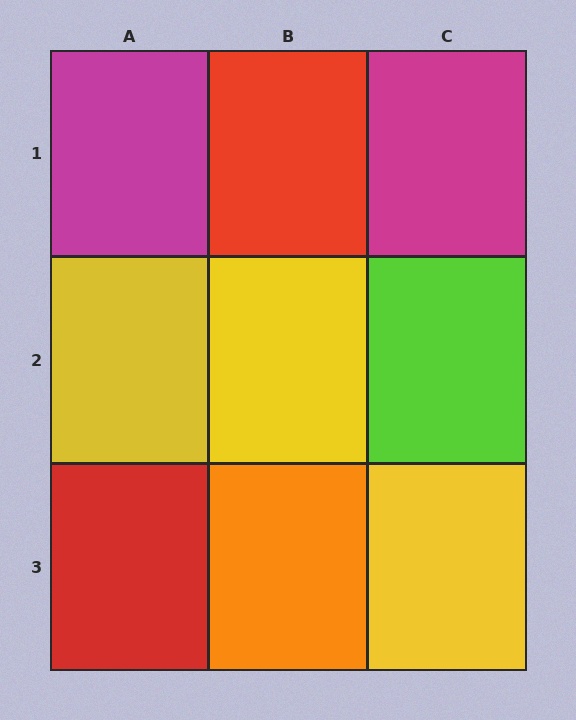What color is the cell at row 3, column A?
Red.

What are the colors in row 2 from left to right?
Yellow, yellow, lime.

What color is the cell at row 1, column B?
Red.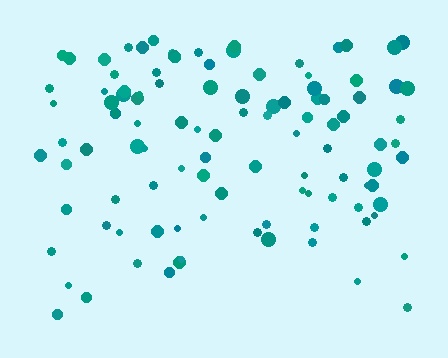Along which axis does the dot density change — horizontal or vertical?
Vertical.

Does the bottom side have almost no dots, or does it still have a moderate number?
Still a moderate number, just noticeably fewer than the top.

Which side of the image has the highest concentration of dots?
The top.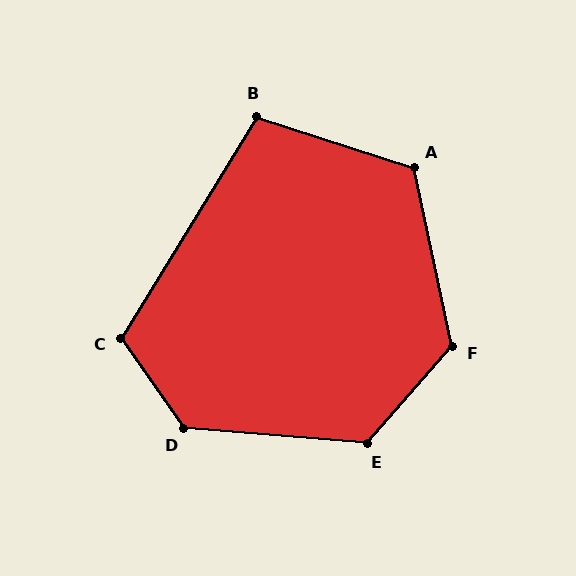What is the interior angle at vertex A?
Approximately 120 degrees (obtuse).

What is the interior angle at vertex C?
Approximately 113 degrees (obtuse).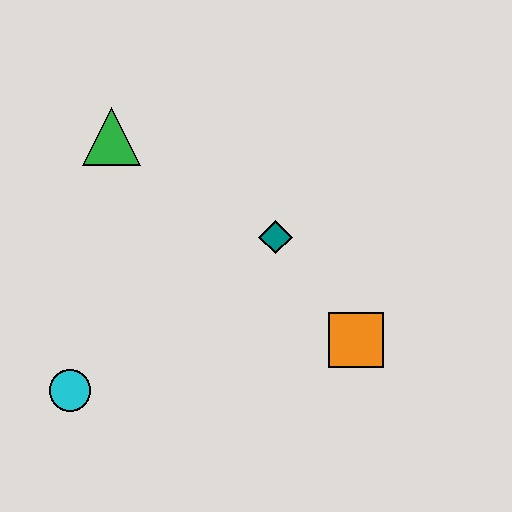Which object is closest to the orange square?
The teal diamond is closest to the orange square.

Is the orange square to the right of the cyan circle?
Yes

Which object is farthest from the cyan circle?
The orange square is farthest from the cyan circle.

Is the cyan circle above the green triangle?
No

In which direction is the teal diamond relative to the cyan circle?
The teal diamond is to the right of the cyan circle.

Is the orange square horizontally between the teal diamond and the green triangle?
No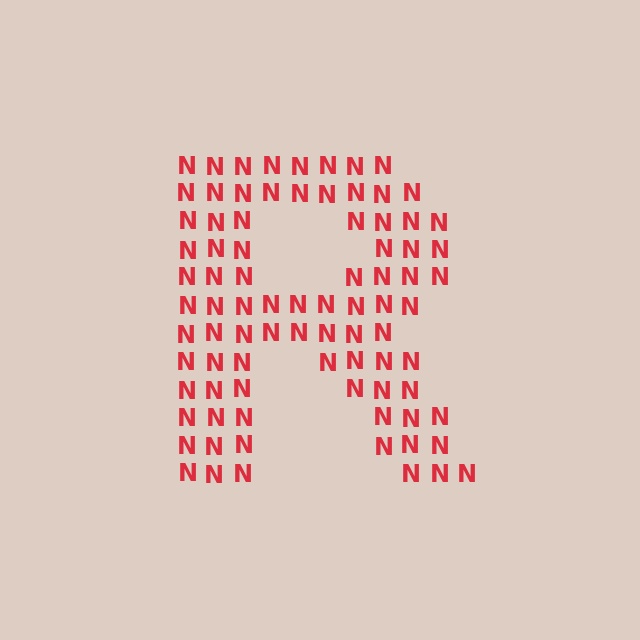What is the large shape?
The large shape is the letter R.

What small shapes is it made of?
It is made of small letter N's.